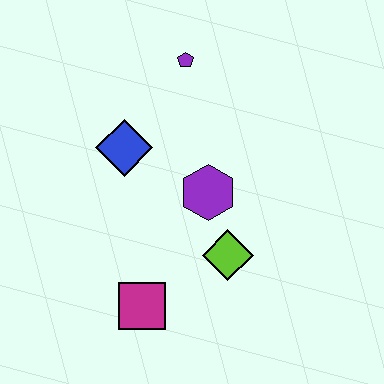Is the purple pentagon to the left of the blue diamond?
No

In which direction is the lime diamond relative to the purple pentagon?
The lime diamond is below the purple pentagon.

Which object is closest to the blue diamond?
The purple hexagon is closest to the blue diamond.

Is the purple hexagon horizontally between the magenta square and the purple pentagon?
No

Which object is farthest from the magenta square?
The purple pentagon is farthest from the magenta square.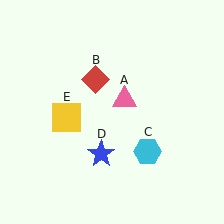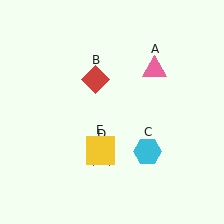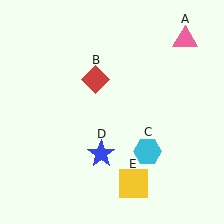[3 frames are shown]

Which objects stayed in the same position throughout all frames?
Red diamond (object B) and cyan hexagon (object C) and blue star (object D) remained stationary.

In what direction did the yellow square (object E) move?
The yellow square (object E) moved down and to the right.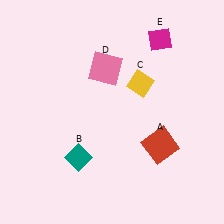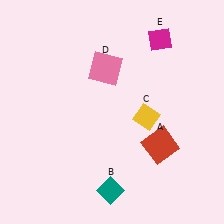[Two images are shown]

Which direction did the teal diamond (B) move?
The teal diamond (B) moved down.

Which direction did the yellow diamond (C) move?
The yellow diamond (C) moved down.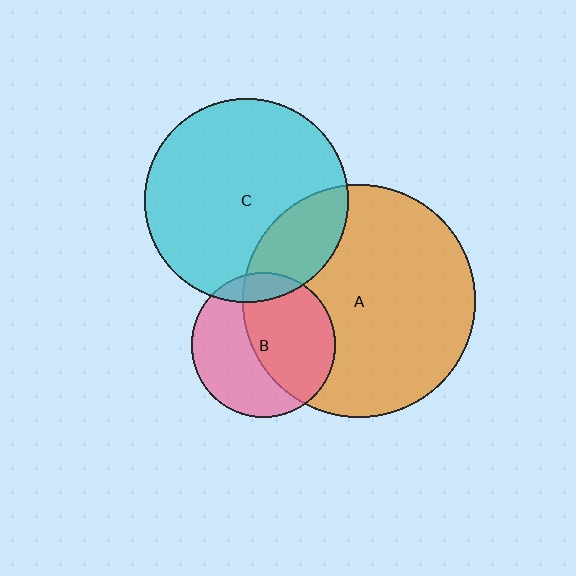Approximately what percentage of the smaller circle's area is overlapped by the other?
Approximately 20%.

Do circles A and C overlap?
Yes.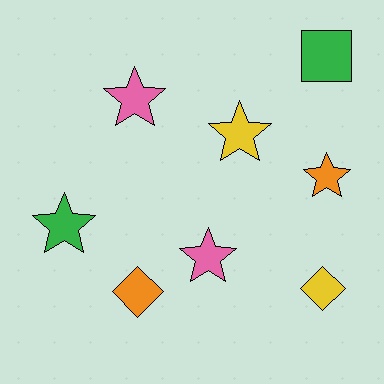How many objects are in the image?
There are 8 objects.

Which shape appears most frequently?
Star, with 5 objects.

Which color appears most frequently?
Orange, with 2 objects.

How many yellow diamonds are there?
There is 1 yellow diamond.